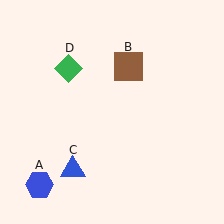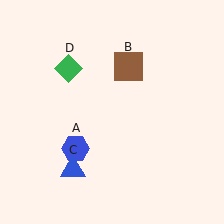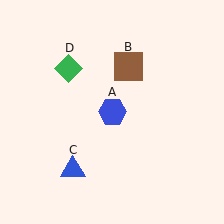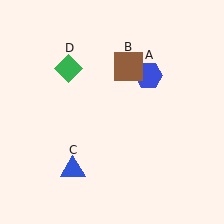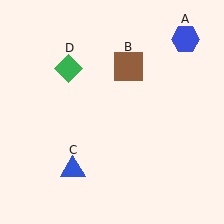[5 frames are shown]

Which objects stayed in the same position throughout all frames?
Brown square (object B) and blue triangle (object C) and green diamond (object D) remained stationary.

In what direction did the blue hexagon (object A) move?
The blue hexagon (object A) moved up and to the right.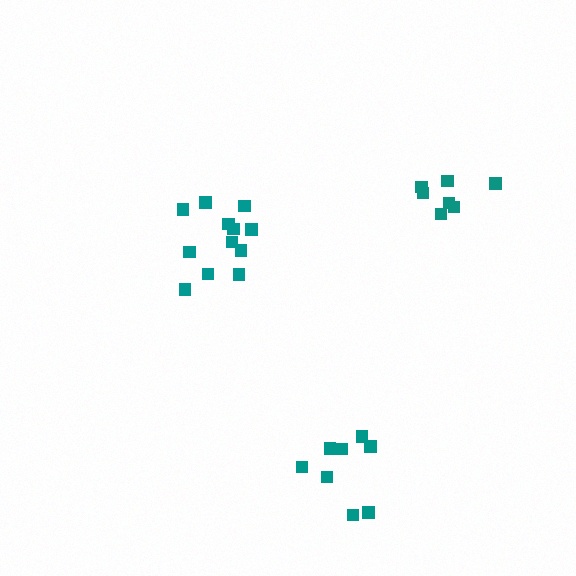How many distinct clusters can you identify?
There are 3 distinct clusters.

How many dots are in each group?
Group 1: 12 dots, Group 2: 7 dots, Group 3: 8 dots (27 total).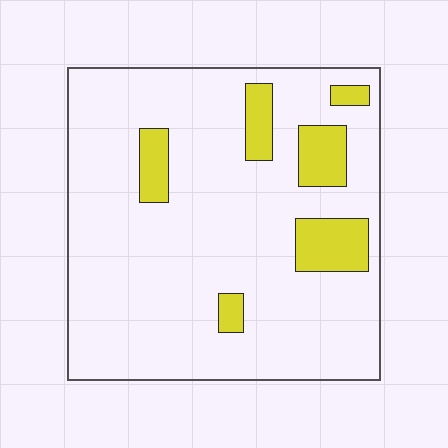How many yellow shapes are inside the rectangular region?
6.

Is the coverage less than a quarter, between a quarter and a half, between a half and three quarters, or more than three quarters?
Less than a quarter.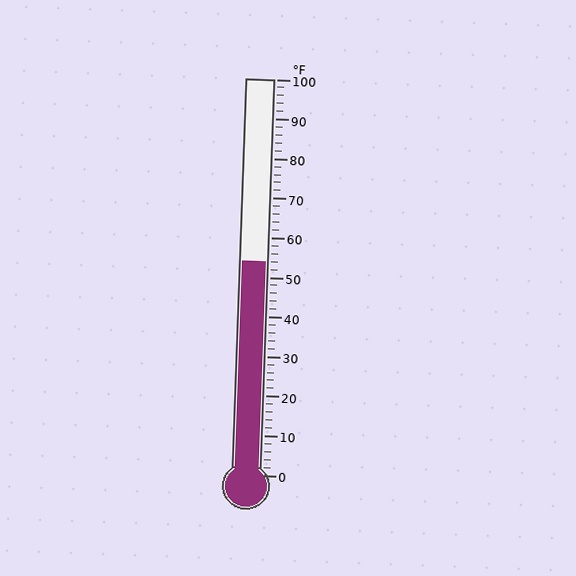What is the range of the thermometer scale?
The thermometer scale ranges from 0°F to 100°F.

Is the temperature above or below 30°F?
The temperature is above 30°F.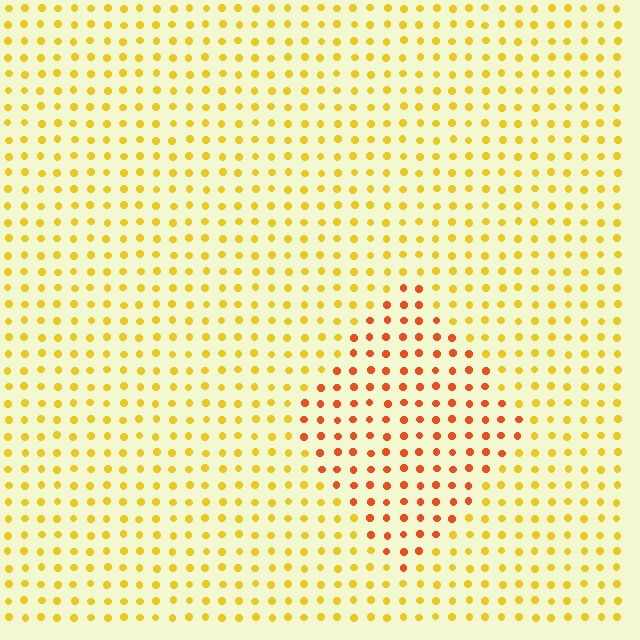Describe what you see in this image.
The image is filled with small yellow elements in a uniform arrangement. A diamond-shaped region is visible where the elements are tinted to a slightly different hue, forming a subtle color boundary.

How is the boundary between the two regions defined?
The boundary is defined purely by a slight shift in hue (about 37 degrees). Spacing, size, and orientation are identical on both sides.